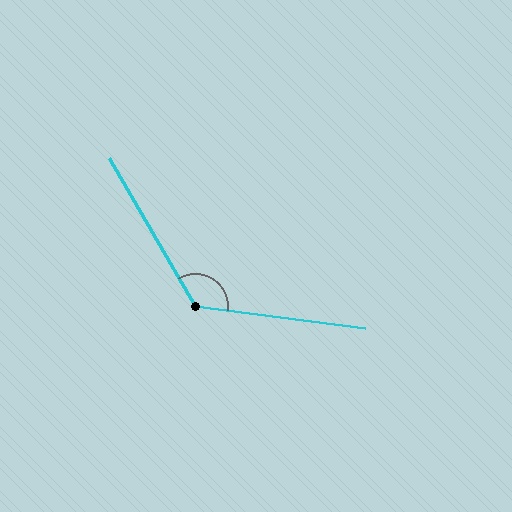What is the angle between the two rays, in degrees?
Approximately 127 degrees.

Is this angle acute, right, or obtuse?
It is obtuse.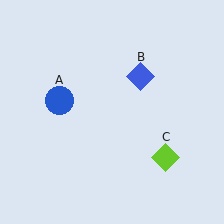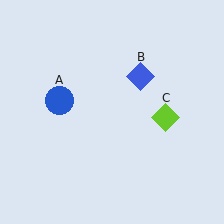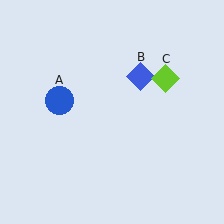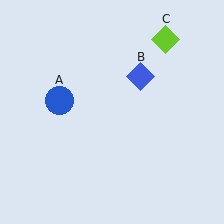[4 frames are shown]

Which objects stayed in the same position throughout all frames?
Blue circle (object A) and blue diamond (object B) remained stationary.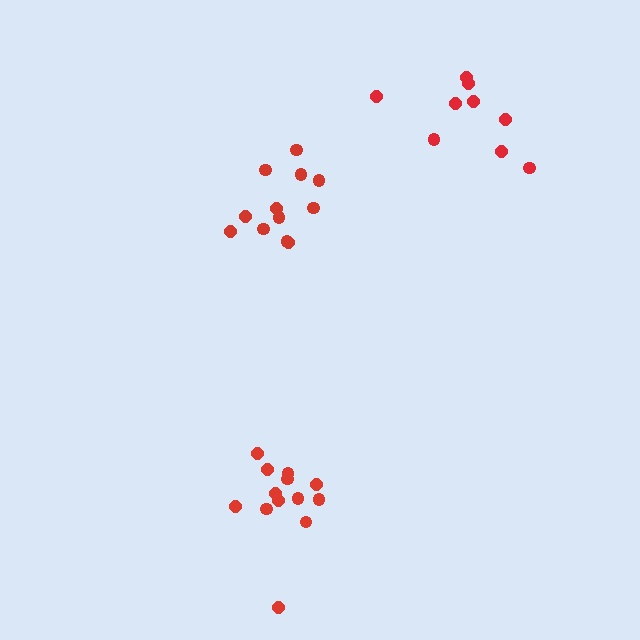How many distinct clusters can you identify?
There are 3 distinct clusters.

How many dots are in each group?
Group 1: 12 dots, Group 2: 9 dots, Group 3: 13 dots (34 total).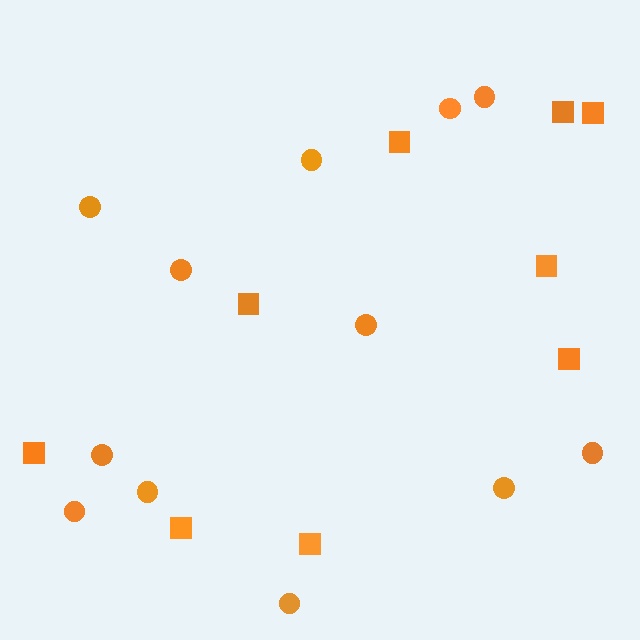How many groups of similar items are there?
There are 2 groups: one group of squares (9) and one group of circles (12).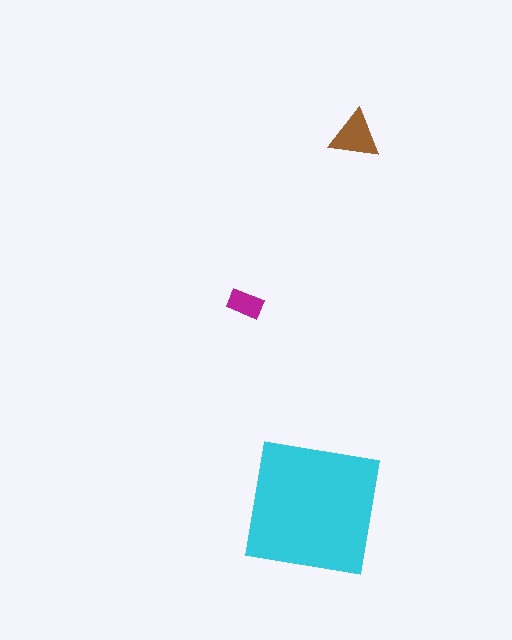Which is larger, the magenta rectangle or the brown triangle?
The brown triangle.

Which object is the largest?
The cyan square.